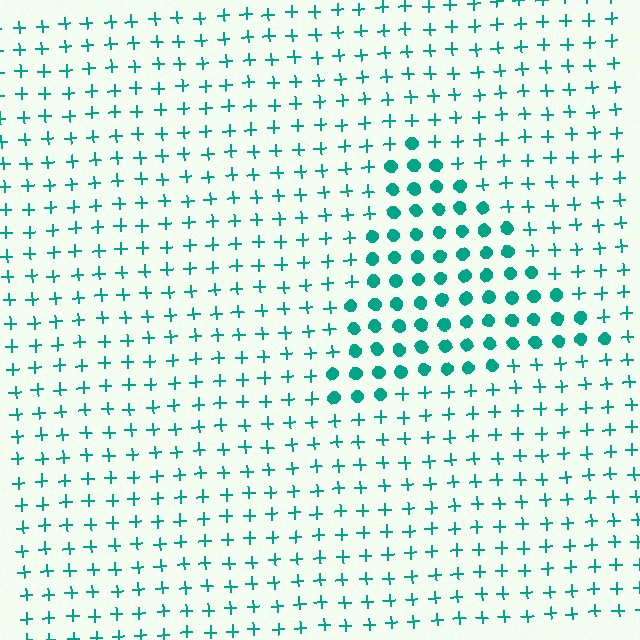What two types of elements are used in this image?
The image uses circles inside the triangle region and plus signs outside it.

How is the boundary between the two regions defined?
The boundary is defined by a change in element shape: circles inside vs. plus signs outside. All elements share the same color and spacing.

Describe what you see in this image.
The image is filled with small teal elements arranged in a uniform grid. A triangle-shaped region contains circles, while the surrounding area contains plus signs. The boundary is defined purely by the change in element shape.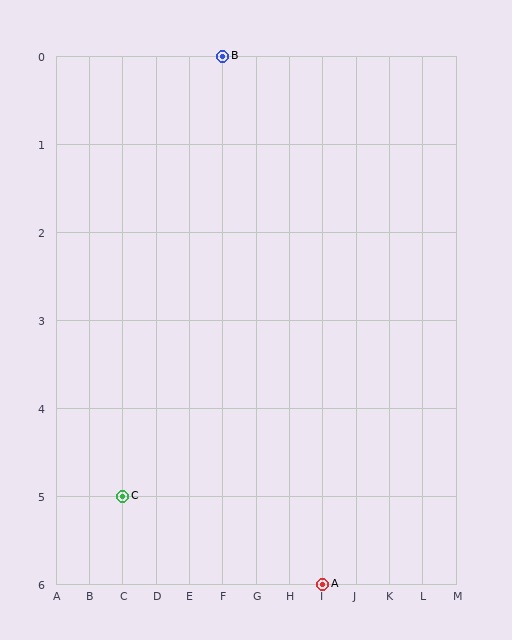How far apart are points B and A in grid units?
Points B and A are 3 columns and 6 rows apart (about 6.7 grid units diagonally).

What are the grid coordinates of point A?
Point A is at grid coordinates (I, 6).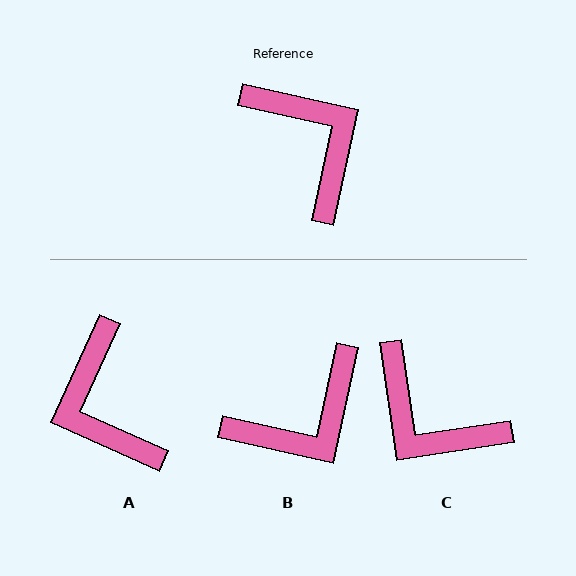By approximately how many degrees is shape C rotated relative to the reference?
Approximately 159 degrees clockwise.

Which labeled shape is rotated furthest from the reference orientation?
A, about 168 degrees away.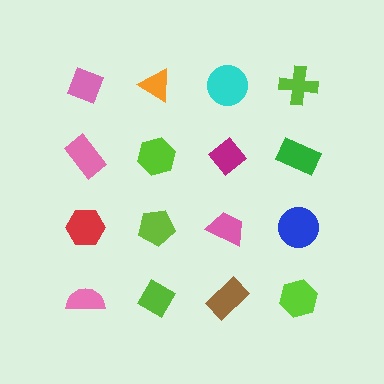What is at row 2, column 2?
A lime hexagon.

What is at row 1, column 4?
A lime cross.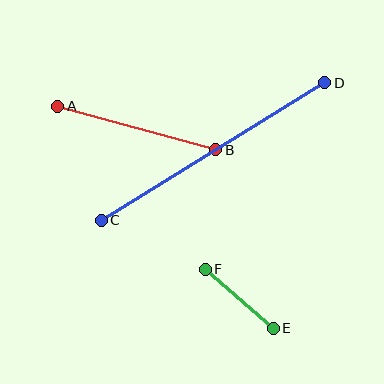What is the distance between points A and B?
The distance is approximately 164 pixels.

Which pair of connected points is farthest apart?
Points C and D are farthest apart.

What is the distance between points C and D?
The distance is approximately 262 pixels.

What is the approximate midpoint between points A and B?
The midpoint is at approximately (137, 128) pixels.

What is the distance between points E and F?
The distance is approximately 90 pixels.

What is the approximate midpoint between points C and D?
The midpoint is at approximately (213, 152) pixels.